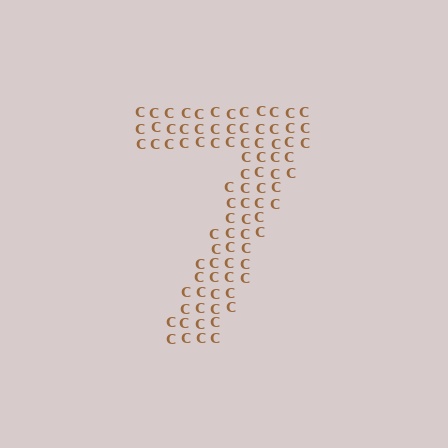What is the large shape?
The large shape is the digit 7.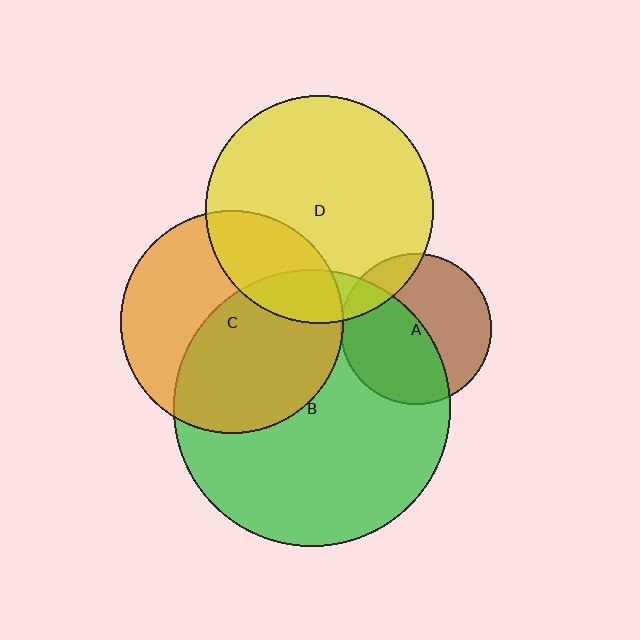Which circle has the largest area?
Circle B (green).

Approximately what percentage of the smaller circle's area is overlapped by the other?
Approximately 15%.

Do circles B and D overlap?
Yes.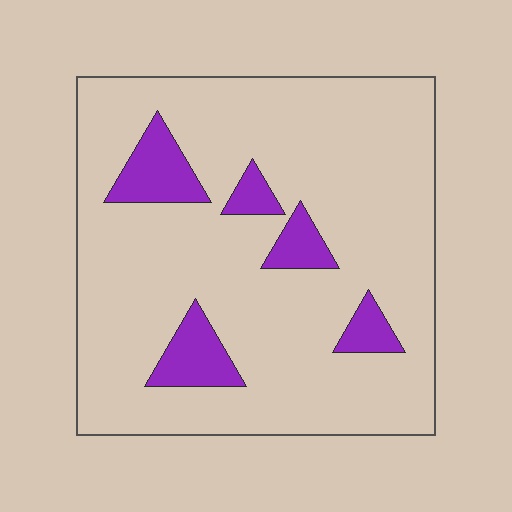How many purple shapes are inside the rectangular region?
5.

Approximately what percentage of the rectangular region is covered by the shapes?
Approximately 15%.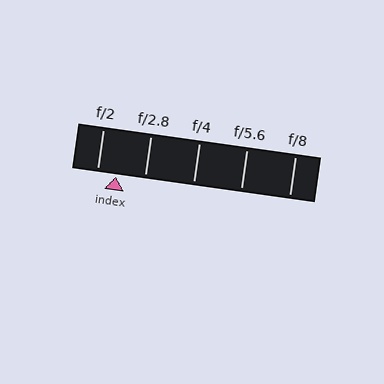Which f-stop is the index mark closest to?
The index mark is closest to f/2.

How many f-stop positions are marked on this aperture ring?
There are 5 f-stop positions marked.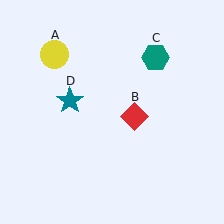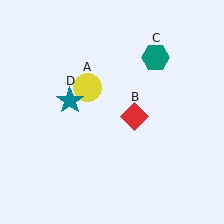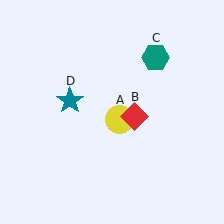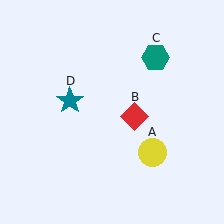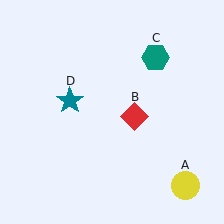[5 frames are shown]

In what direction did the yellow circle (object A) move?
The yellow circle (object A) moved down and to the right.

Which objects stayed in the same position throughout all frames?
Red diamond (object B) and teal hexagon (object C) and teal star (object D) remained stationary.